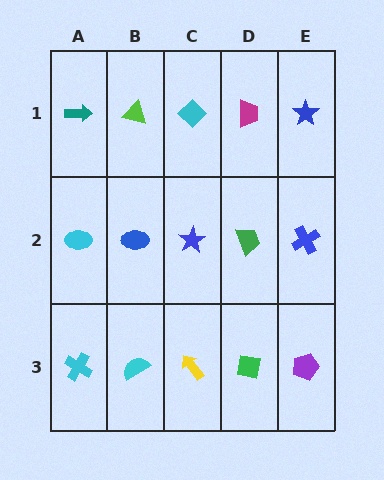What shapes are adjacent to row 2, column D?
A magenta trapezoid (row 1, column D), a green square (row 3, column D), a blue star (row 2, column C), a blue cross (row 2, column E).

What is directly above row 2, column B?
A lime triangle.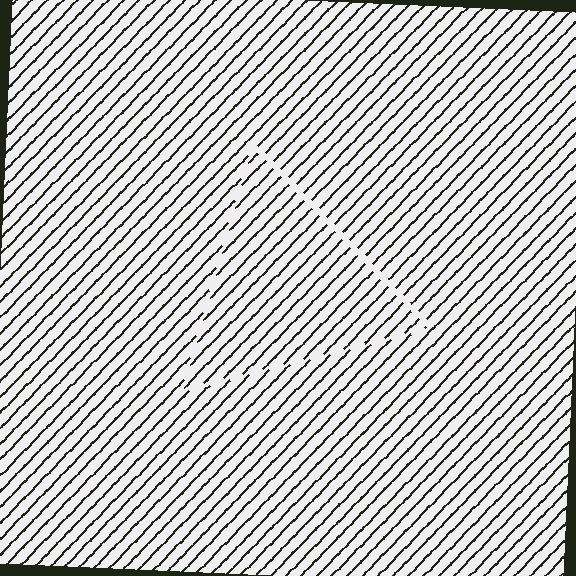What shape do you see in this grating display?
An illusory triangle. The interior of the shape contains the same grating, shifted by half a period — the contour is defined by the phase discontinuity where line-ends from the inner and outer gratings abut.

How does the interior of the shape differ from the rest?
The interior of the shape contains the same grating, shifted by half a period — the contour is defined by the phase discontinuity where line-ends from the inner and outer gratings abut.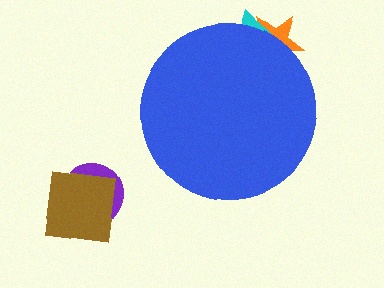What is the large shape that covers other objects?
A blue circle.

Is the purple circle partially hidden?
No, the purple circle is fully visible.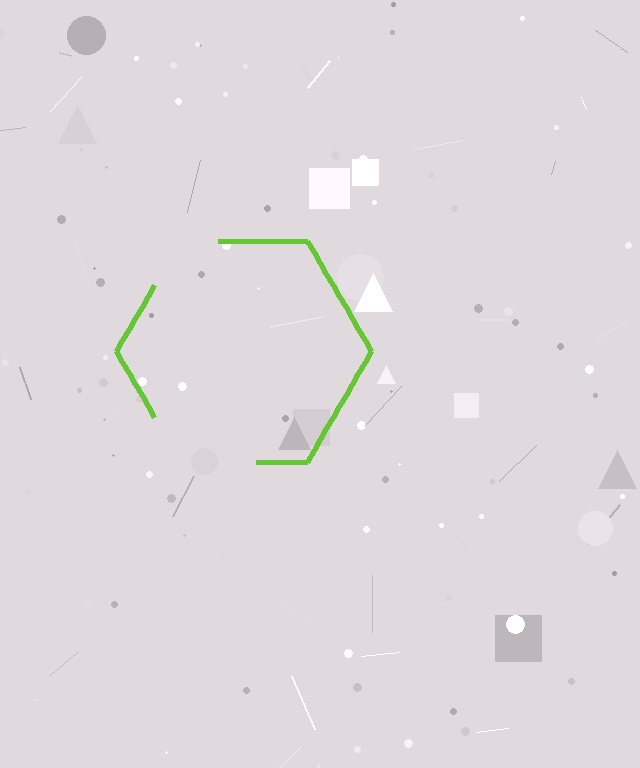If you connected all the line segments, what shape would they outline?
They would outline a hexagon.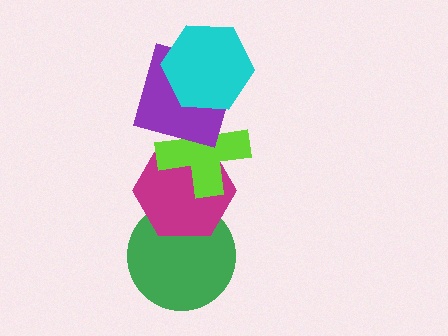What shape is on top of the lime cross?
The purple square is on top of the lime cross.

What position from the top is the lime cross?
The lime cross is 3rd from the top.